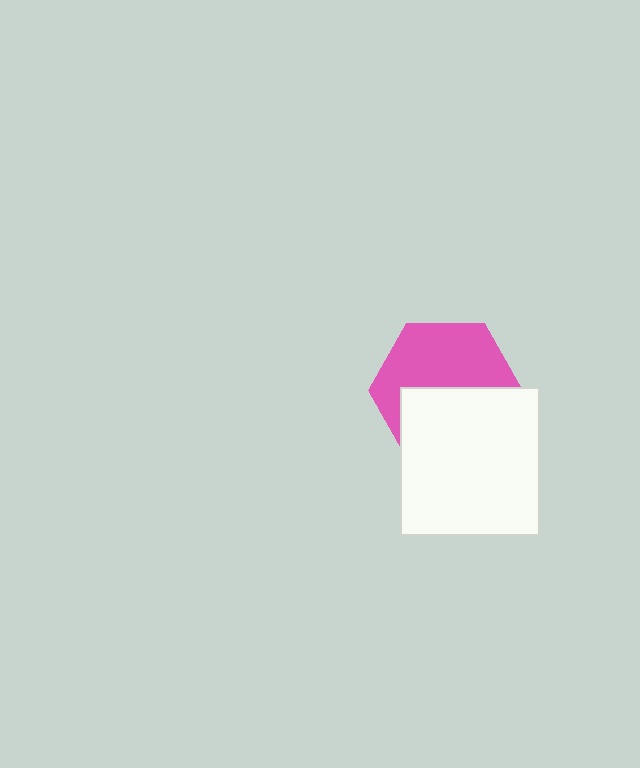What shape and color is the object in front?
The object in front is a white rectangle.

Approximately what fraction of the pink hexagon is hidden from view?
Roughly 47% of the pink hexagon is hidden behind the white rectangle.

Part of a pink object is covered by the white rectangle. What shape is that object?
It is a hexagon.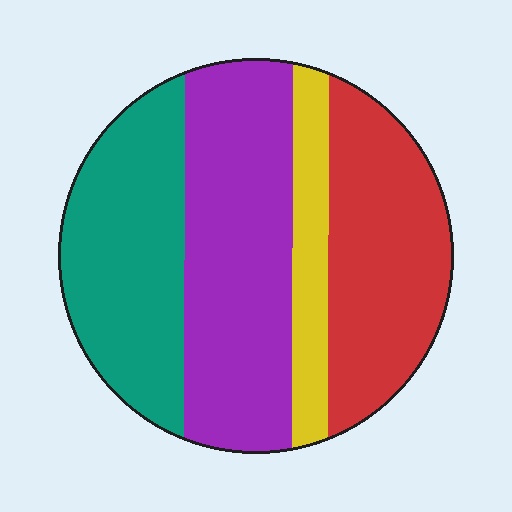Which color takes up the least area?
Yellow, at roughly 10%.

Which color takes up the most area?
Purple, at roughly 35%.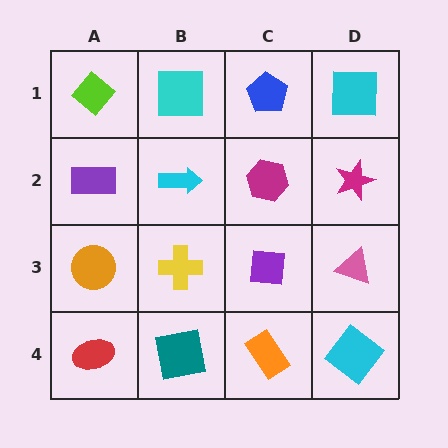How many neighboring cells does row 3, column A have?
3.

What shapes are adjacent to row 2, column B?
A cyan square (row 1, column B), a yellow cross (row 3, column B), a purple rectangle (row 2, column A), a magenta hexagon (row 2, column C).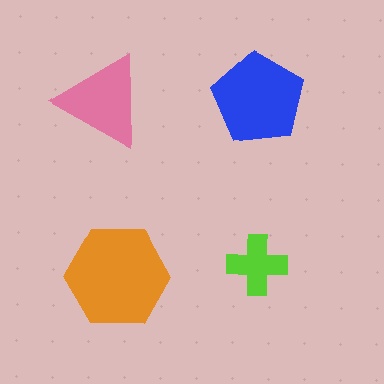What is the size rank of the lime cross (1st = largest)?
4th.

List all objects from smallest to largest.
The lime cross, the pink triangle, the blue pentagon, the orange hexagon.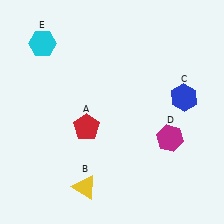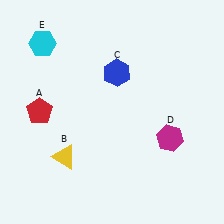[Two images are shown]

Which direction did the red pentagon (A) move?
The red pentagon (A) moved left.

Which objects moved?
The objects that moved are: the red pentagon (A), the yellow triangle (B), the blue hexagon (C).